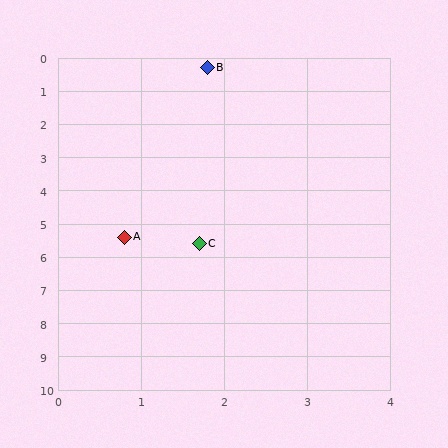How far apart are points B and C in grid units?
Points B and C are about 5.3 grid units apart.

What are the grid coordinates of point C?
Point C is at approximately (1.7, 5.6).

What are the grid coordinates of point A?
Point A is at approximately (0.8, 5.4).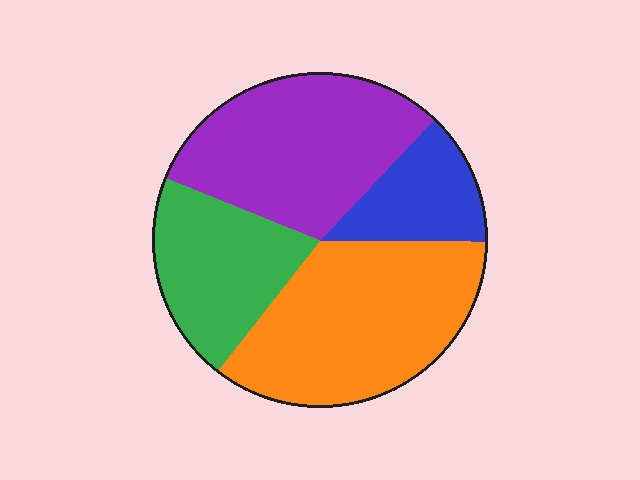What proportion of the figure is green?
Green takes up about one fifth (1/5) of the figure.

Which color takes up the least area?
Blue, at roughly 15%.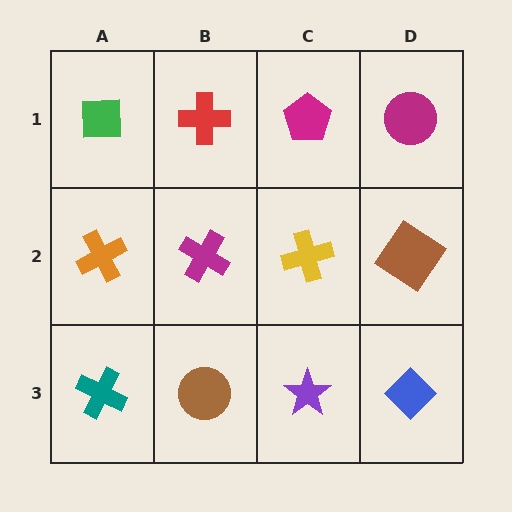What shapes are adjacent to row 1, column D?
A brown diamond (row 2, column D), a magenta pentagon (row 1, column C).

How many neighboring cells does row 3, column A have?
2.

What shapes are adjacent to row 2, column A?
A green square (row 1, column A), a teal cross (row 3, column A), a magenta cross (row 2, column B).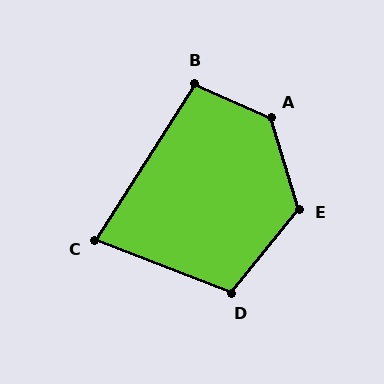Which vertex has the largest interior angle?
A, at approximately 131 degrees.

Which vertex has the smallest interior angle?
C, at approximately 78 degrees.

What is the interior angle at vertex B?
Approximately 98 degrees (obtuse).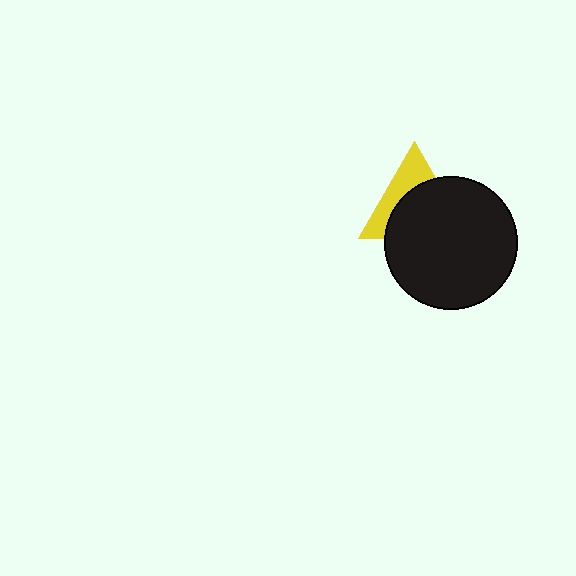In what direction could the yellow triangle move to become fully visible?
The yellow triangle could move up. That would shift it out from behind the black circle entirely.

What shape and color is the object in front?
The object in front is a black circle.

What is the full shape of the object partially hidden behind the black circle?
The partially hidden object is a yellow triangle.